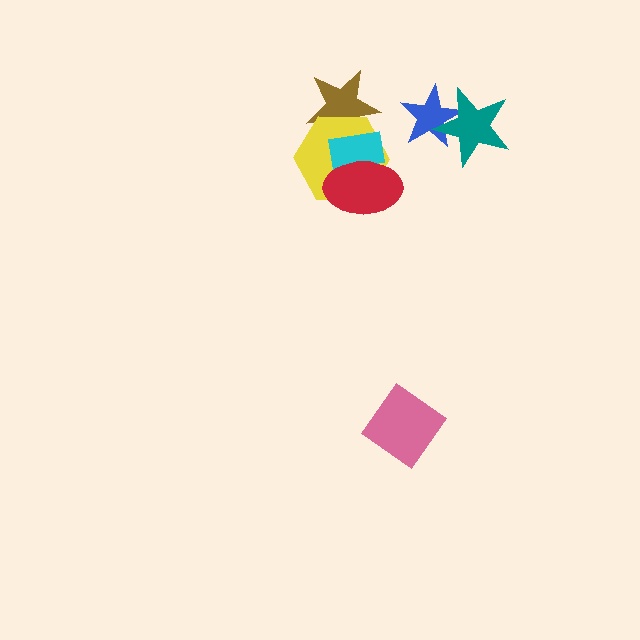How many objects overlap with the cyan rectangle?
3 objects overlap with the cyan rectangle.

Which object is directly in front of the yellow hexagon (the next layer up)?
The cyan rectangle is directly in front of the yellow hexagon.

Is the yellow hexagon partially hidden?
Yes, it is partially covered by another shape.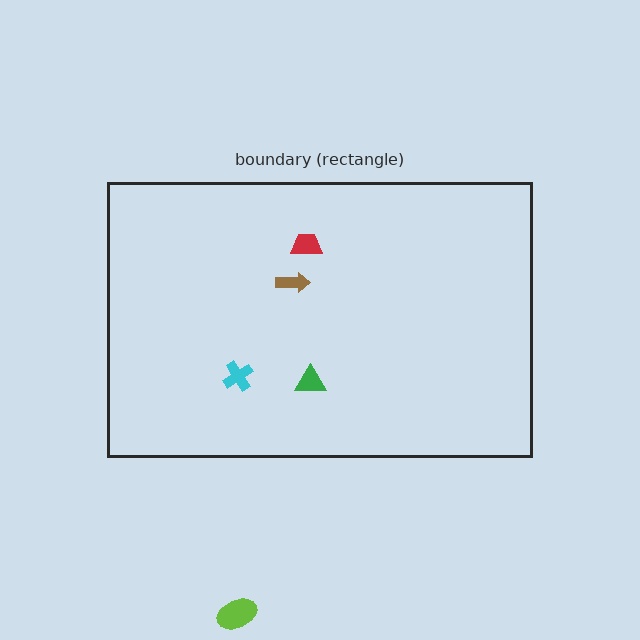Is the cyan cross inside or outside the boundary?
Inside.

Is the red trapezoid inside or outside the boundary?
Inside.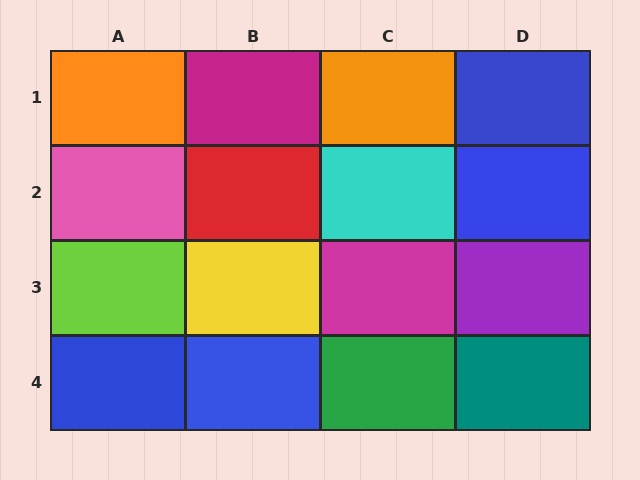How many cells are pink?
1 cell is pink.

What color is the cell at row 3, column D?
Purple.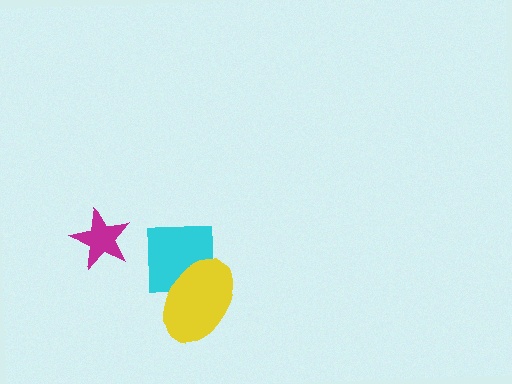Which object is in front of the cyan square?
The yellow ellipse is in front of the cyan square.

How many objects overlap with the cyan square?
1 object overlaps with the cyan square.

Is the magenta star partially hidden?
No, no other shape covers it.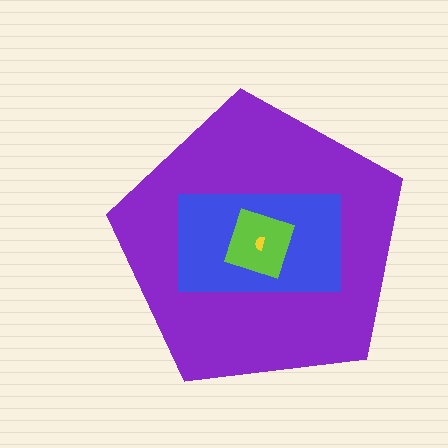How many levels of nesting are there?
4.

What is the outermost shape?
The purple pentagon.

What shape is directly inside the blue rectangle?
The lime square.